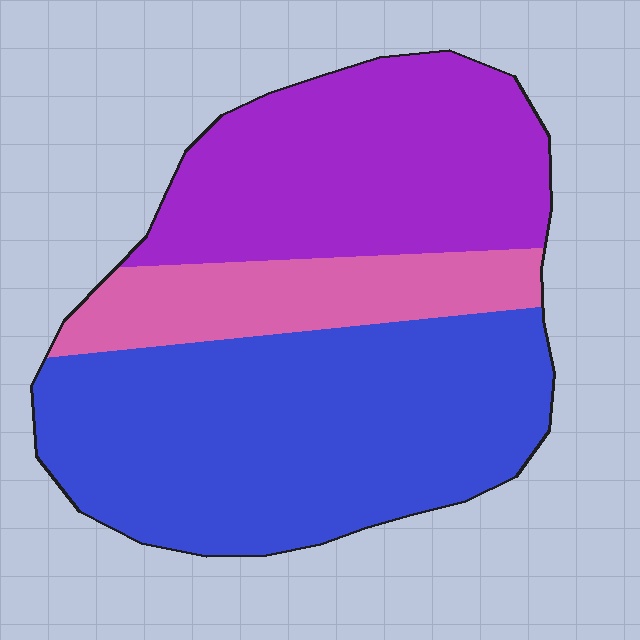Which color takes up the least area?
Pink, at roughly 15%.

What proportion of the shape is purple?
Purple covers 34% of the shape.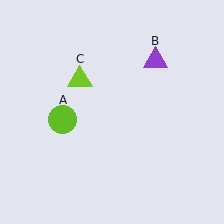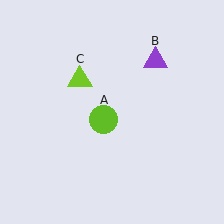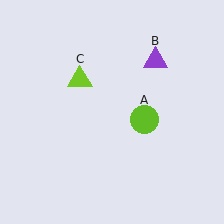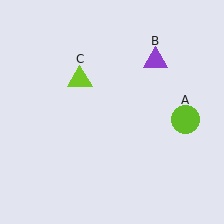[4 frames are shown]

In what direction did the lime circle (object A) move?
The lime circle (object A) moved right.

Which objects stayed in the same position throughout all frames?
Purple triangle (object B) and lime triangle (object C) remained stationary.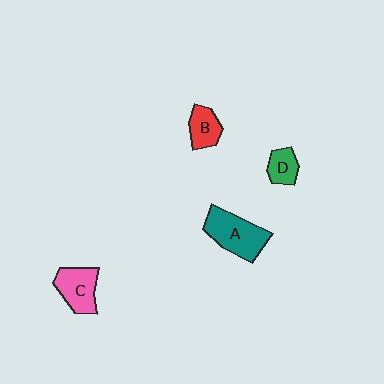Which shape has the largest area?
Shape A (teal).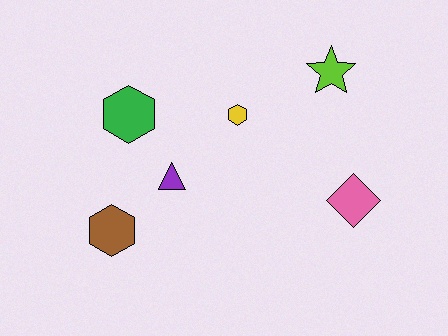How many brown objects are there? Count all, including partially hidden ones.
There is 1 brown object.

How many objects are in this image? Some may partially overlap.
There are 6 objects.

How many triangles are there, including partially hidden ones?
There is 1 triangle.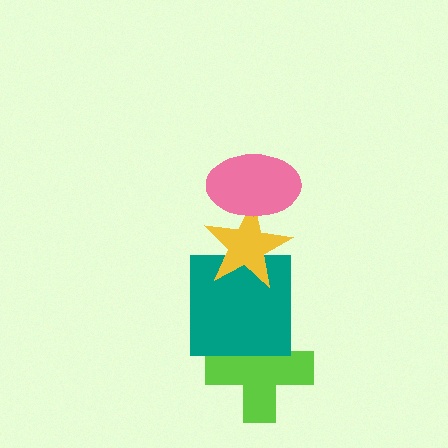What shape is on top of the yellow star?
The pink ellipse is on top of the yellow star.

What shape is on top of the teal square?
The yellow star is on top of the teal square.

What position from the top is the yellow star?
The yellow star is 2nd from the top.